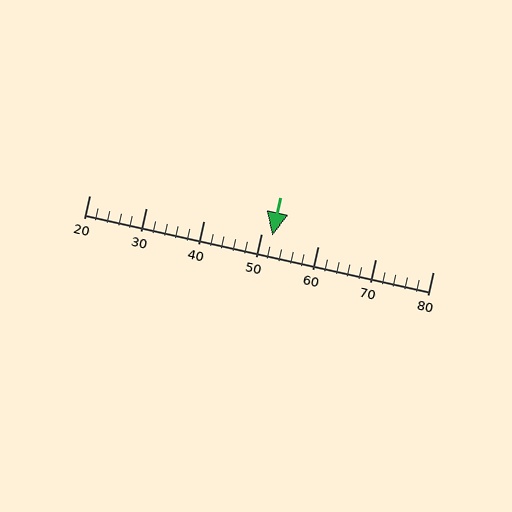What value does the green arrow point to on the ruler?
The green arrow points to approximately 52.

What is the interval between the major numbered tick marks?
The major tick marks are spaced 10 units apart.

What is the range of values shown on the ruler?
The ruler shows values from 20 to 80.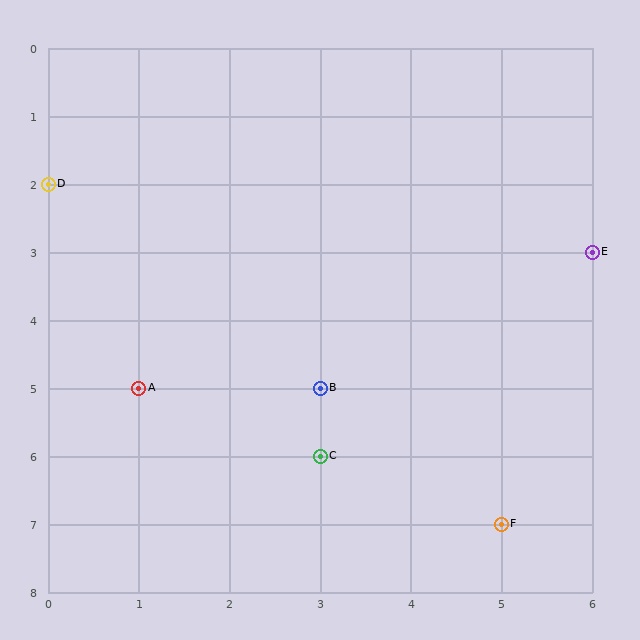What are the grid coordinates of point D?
Point D is at grid coordinates (0, 2).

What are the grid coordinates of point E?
Point E is at grid coordinates (6, 3).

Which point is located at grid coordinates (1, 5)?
Point A is at (1, 5).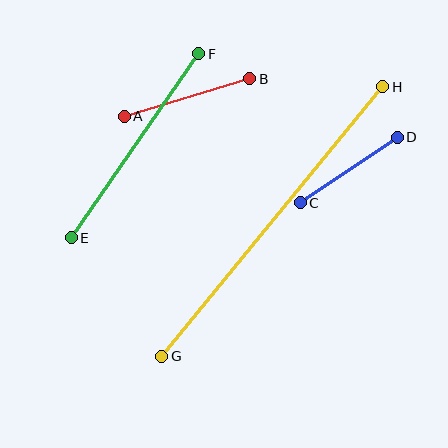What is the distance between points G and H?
The distance is approximately 348 pixels.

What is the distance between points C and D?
The distance is approximately 117 pixels.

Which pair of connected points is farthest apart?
Points G and H are farthest apart.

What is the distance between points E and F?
The distance is approximately 224 pixels.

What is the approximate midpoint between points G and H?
The midpoint is at approximately (272, 221) pixels.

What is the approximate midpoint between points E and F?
The midpoint is at approximately (135, 146) pixels.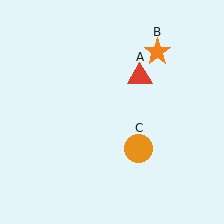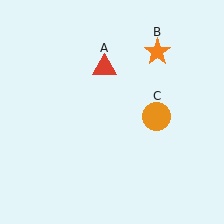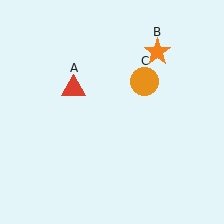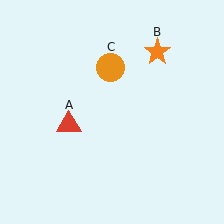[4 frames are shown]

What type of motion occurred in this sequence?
The red triangle (object A), orange circle (object C) rotated counterclockwise around the center of the scene.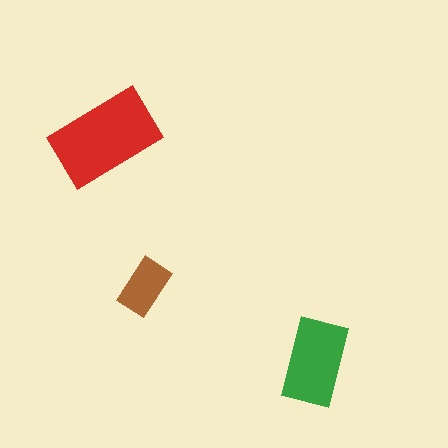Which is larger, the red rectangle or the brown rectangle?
The red one.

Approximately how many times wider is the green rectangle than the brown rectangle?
About 1.5 times wider.